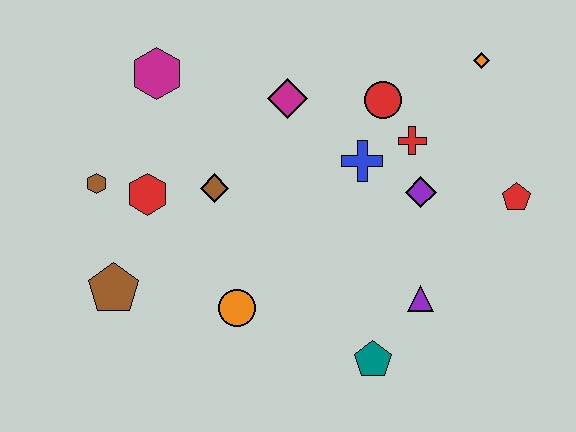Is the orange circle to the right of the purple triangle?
No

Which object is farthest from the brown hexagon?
The red pentagon is farthest from the brown hexagon.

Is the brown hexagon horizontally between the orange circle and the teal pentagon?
No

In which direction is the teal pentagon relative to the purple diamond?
The teal pentagon is below the purple diamond.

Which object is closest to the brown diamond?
The red hexagon is closest to the brown diamond.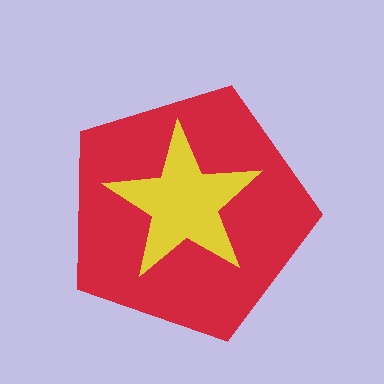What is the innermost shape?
The yellow star.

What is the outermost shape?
The red pentagon.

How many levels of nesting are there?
2.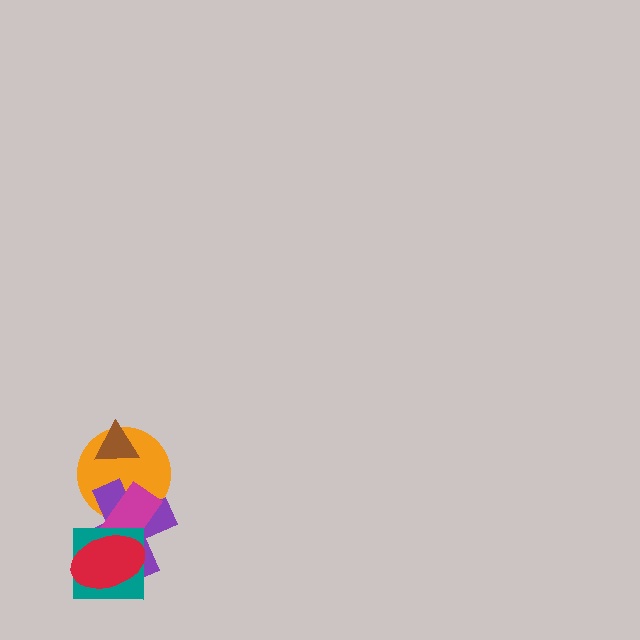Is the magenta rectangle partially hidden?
Yes, it is partially covered by another shape.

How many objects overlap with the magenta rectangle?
4 objects overlap with the magenta rectangle.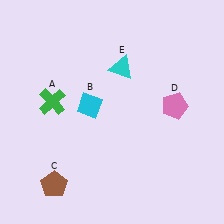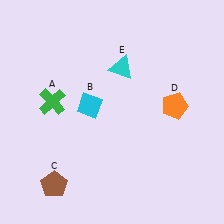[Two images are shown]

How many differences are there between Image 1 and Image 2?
There is 1 difference between the two images.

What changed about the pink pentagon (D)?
In Image 1, D is pink. In Image 2, it changed to orange.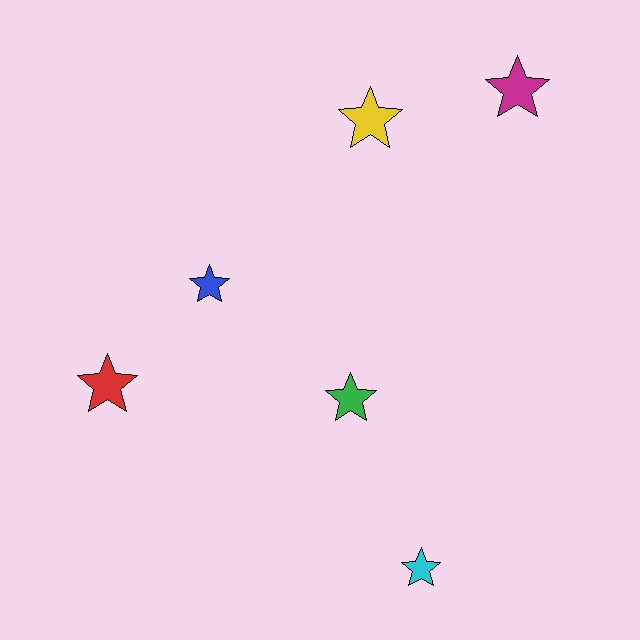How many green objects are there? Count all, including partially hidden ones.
There is 1 green object.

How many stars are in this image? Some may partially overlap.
There are 6 stars.